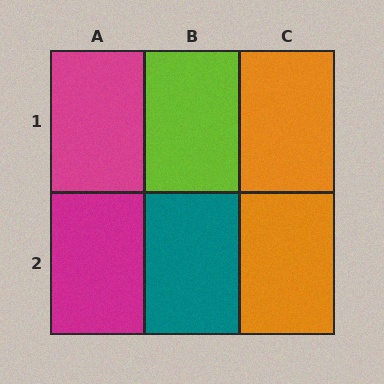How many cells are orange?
2 cells are orange.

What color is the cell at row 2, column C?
Orange.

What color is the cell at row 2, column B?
Teal.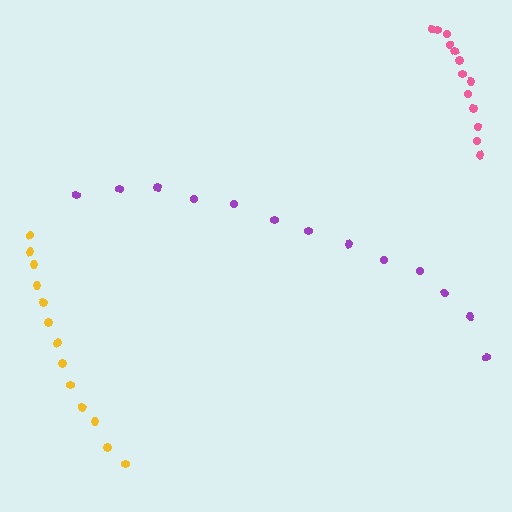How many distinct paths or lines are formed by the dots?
There are 3 distinct paths.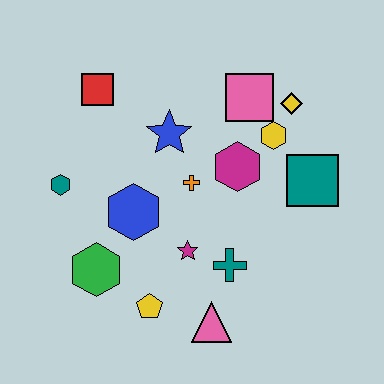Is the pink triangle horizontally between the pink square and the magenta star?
Yes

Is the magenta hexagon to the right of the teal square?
No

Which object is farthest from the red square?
The pink triangle is farthest from the red square.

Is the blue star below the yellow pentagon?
No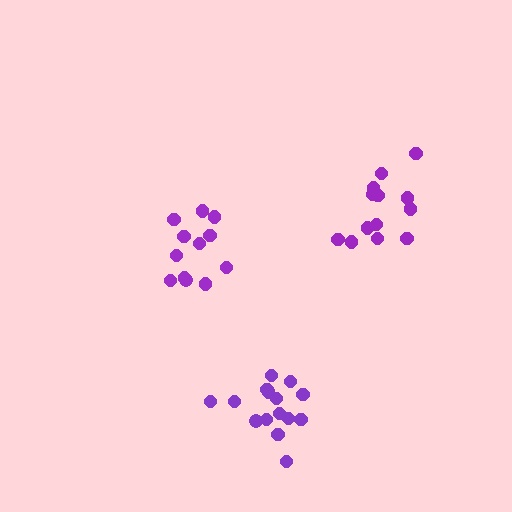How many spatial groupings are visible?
There are 3 spatial groupings.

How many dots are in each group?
Group 1: 13 dots, Group 2: 15 dots, Group 3: 12 dots (40 total).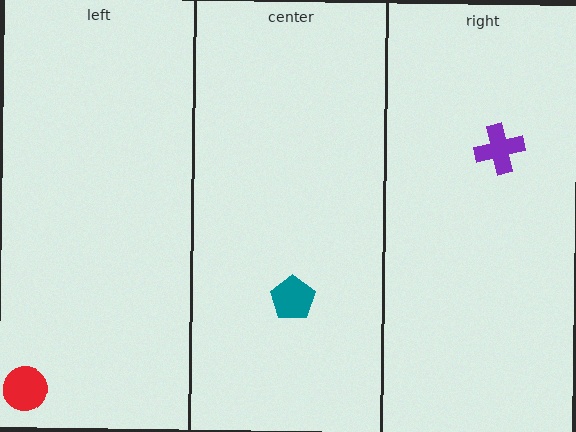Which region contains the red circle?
The left region.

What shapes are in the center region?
The teal pentagon.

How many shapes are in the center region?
1.